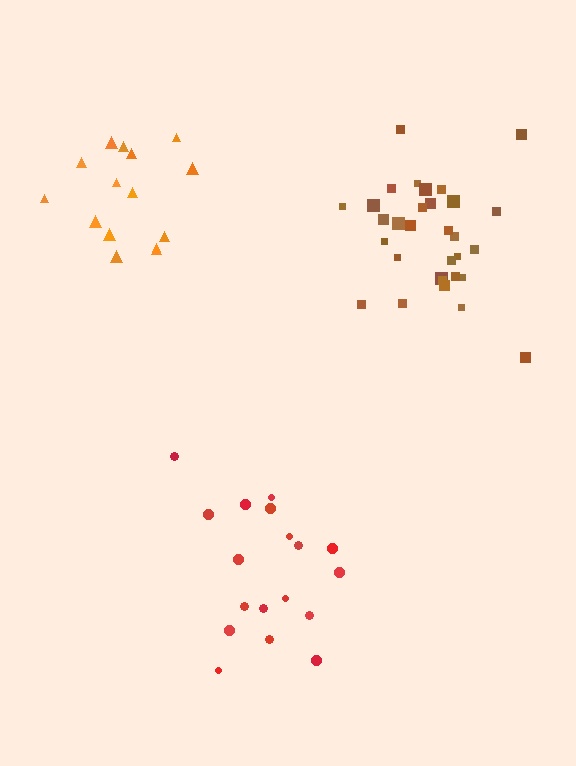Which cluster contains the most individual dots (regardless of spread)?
Brown (32).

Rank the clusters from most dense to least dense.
brown, orange, red.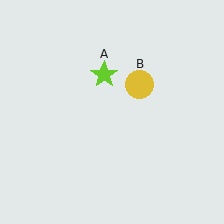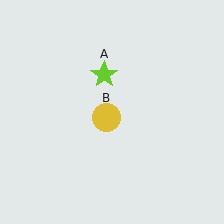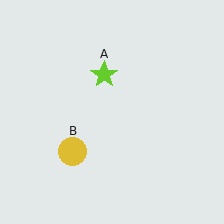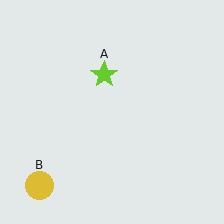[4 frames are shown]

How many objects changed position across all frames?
1 object changed position: yellow circle (object B).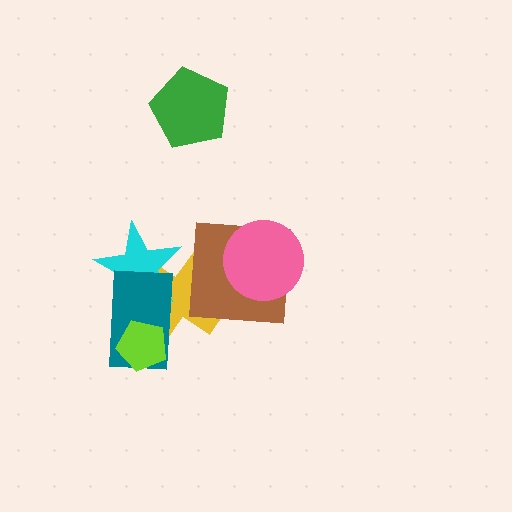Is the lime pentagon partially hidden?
No, no other shape covers it.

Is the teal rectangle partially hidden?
Yes, it is partially covered by another shape.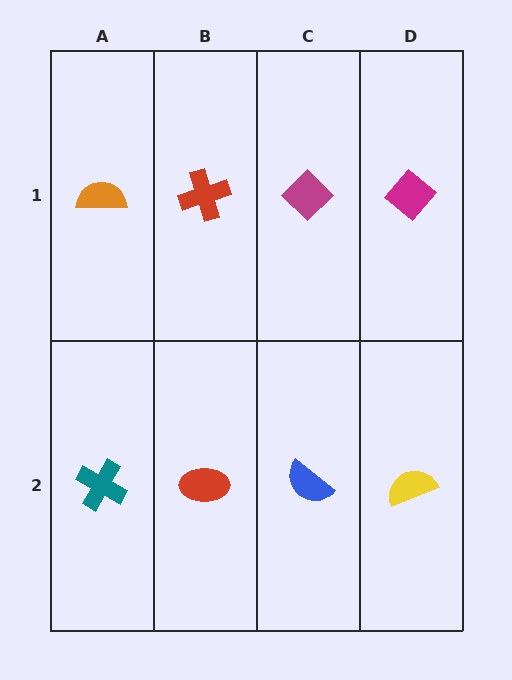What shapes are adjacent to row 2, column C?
A magenta diamond (row 1, column C), a red ellipse (row 2, column B), a yellow semicircle (row 2, column D).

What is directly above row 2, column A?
An orange semicircle.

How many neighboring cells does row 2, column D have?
2.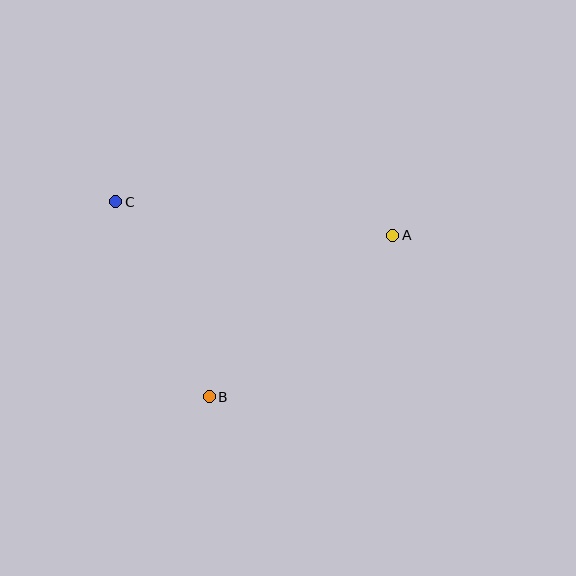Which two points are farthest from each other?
Points A and C are farthest from each other.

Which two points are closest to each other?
Points B and C are closest to each other.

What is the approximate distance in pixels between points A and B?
The distance between A and B is approximately 244 pixels.